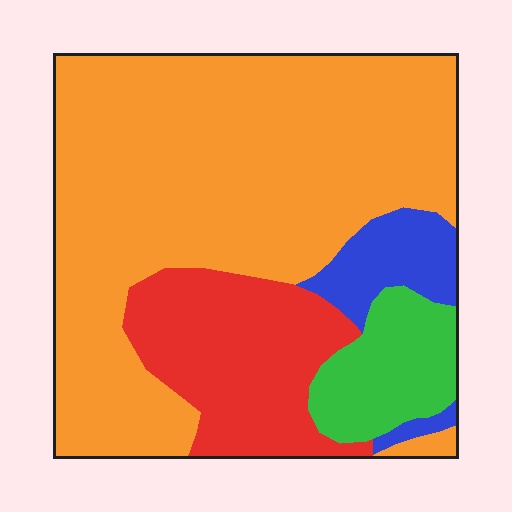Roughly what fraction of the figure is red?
Red covers 19% of the figure.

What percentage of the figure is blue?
Blue takes up less than a sixth of the figure.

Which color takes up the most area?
Orange, at roughly 65%.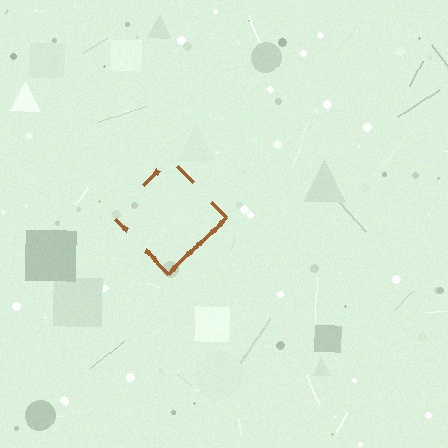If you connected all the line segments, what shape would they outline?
They would outline a diamond.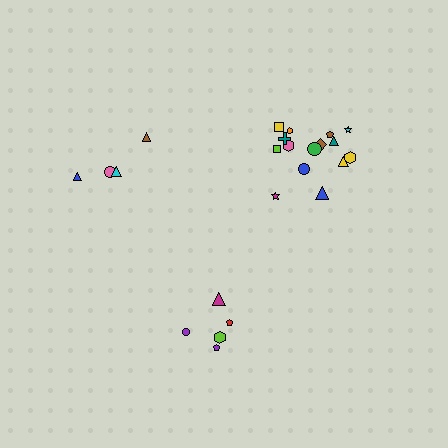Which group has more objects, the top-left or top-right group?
The top-right group.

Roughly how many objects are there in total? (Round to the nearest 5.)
Roughly 25 objects in total.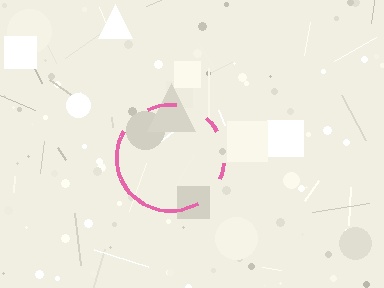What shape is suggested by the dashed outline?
The dashed outline suggests a circle.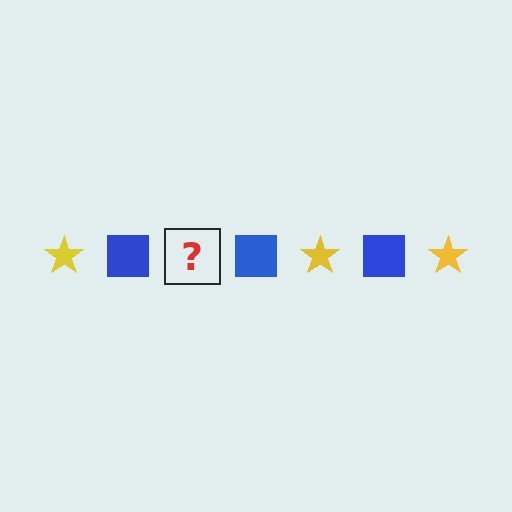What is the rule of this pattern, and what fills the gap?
The rule is that the pattern alternates between yellow star and blue square. The gap should be filled with a yellow star.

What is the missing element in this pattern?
The missing element is a yellow star.